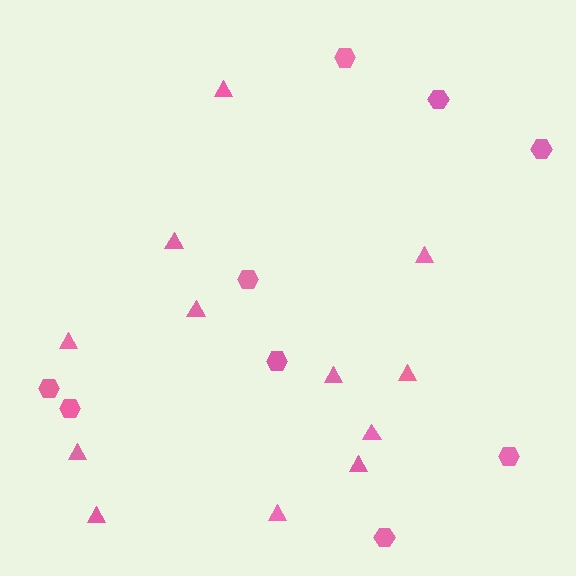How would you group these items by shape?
There are 2 groups: one group of triangles (12) and one group of hexagons (9).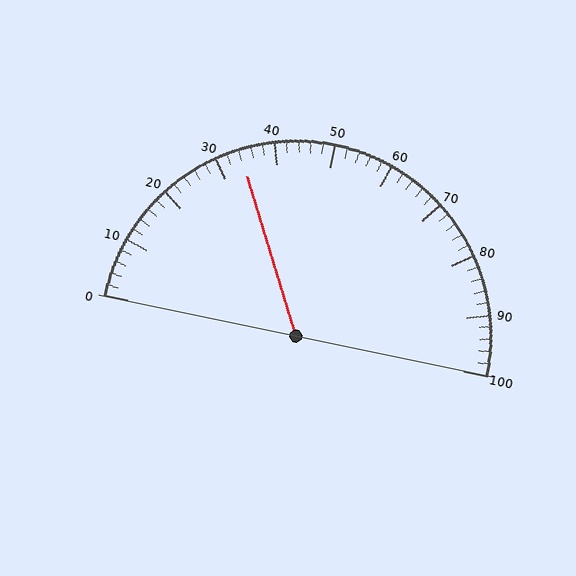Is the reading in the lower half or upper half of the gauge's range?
The reading is in the lower half of the range (0 to 100).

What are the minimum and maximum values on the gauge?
The gauge ranges from 0 to 100.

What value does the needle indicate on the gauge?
The needle indicates approximately 34.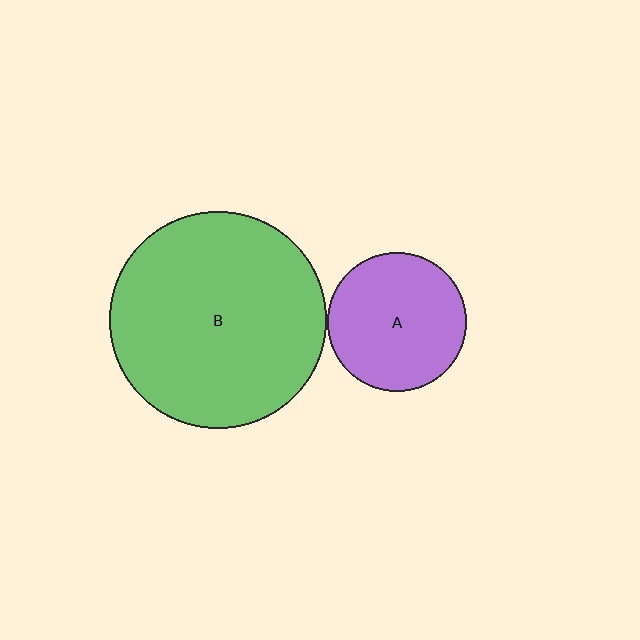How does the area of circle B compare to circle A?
Approximately 2.4 times.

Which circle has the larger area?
Circle B (green).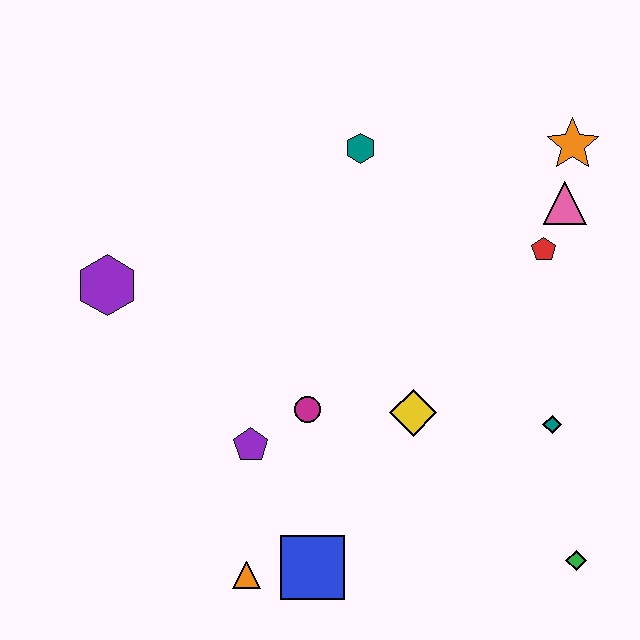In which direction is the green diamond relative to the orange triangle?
The green diamond is to the right of the orange triangle.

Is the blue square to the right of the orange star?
No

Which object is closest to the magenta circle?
The purple pentagon is closest to the magenta circle.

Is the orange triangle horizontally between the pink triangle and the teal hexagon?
No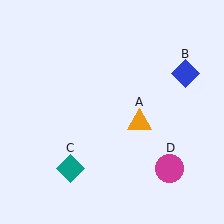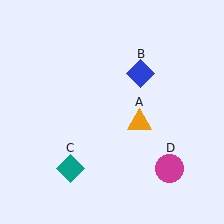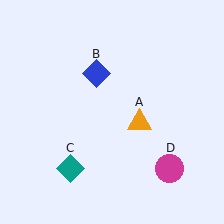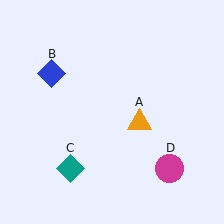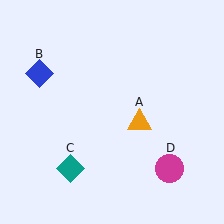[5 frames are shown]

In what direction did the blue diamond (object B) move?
The blue diamond (object B) moved left.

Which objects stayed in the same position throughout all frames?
Orange triangle (object A) and teal diamond (object C) and magenta circle (object D) remained stationary.